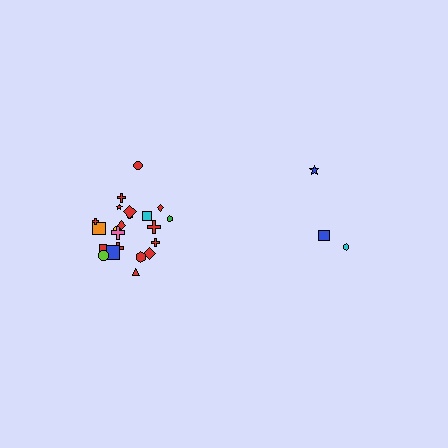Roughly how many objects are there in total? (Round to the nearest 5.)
Roughly 25 objects in total.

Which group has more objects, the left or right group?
The left group.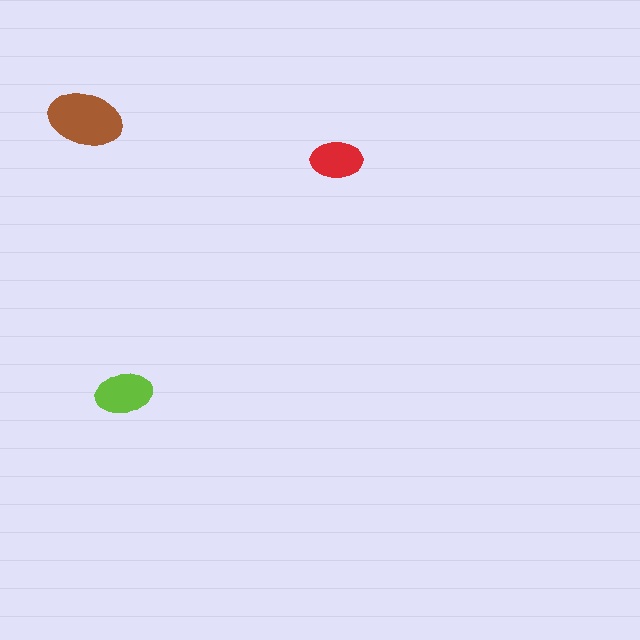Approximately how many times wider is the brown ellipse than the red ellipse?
About 1.5 times wider.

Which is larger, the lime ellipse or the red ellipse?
The lime one.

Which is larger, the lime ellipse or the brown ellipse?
The brown one.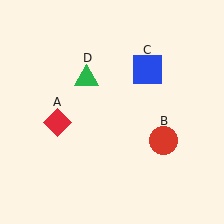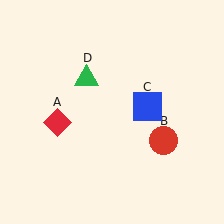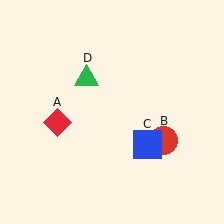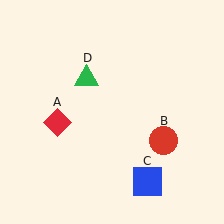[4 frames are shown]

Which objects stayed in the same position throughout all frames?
Red diamond (object A) and red circle (object B) and green triangle (object D) remained stationary.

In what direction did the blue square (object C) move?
The blue square (object C) moved down.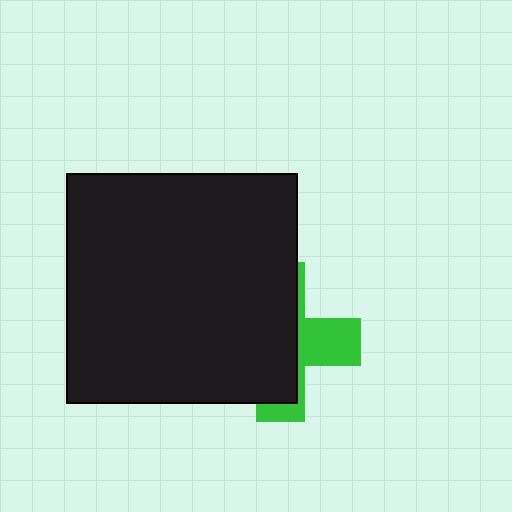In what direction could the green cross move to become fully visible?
The green cross could move right. That would shift it out from behind the black square entirely.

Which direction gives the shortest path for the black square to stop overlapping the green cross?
Moving left gives the shortest separation.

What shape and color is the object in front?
The object in front is a black square.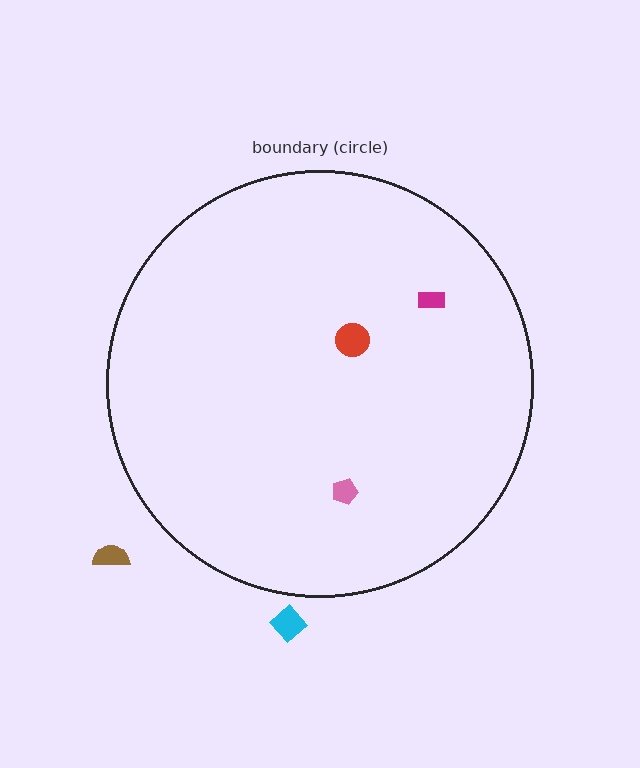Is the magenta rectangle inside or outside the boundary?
Inside.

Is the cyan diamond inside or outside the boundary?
Outside.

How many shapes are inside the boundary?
3 inside, 2 outside.